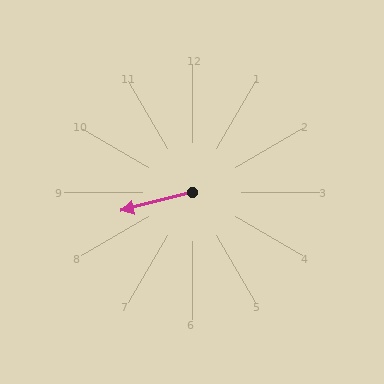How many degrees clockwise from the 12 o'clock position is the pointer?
Approximately 255 degrees.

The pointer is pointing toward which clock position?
Roughly 9 o'clock.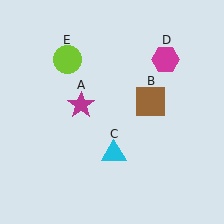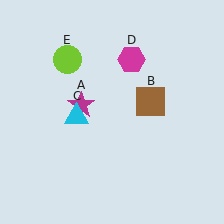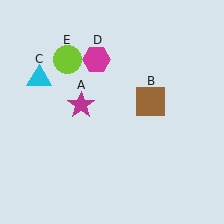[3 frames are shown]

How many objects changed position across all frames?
2 objects changed position: cyan triangle (object C), magenta hexagon (object D).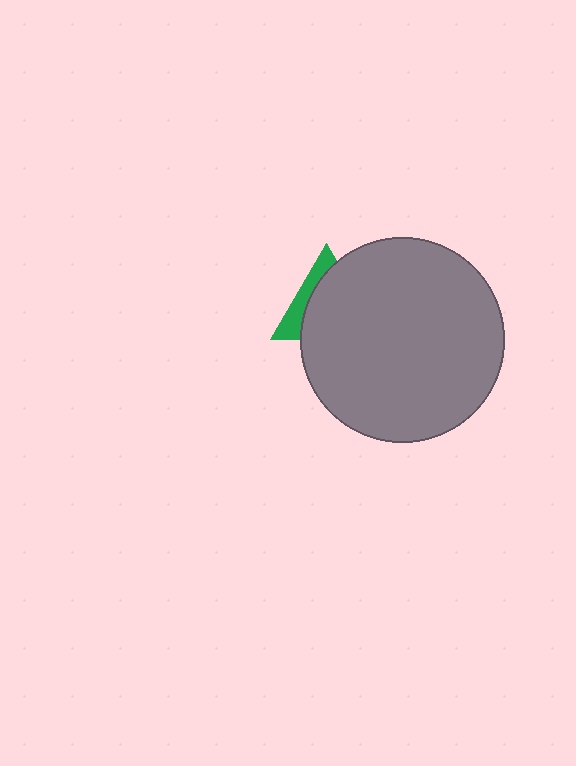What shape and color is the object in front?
The object in front is a gray circle.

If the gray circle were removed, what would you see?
You would see the complete green triangle.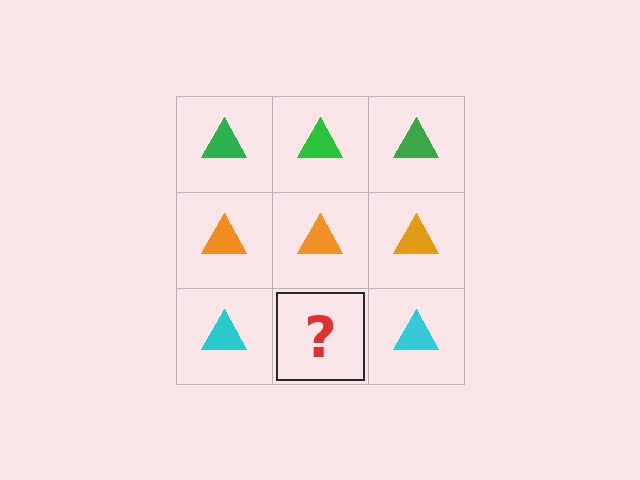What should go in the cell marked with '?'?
The missing cell should contain a cyan triangle.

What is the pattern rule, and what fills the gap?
The rule is that each row has a consistent color. The gap should be filled with a cyan triangle.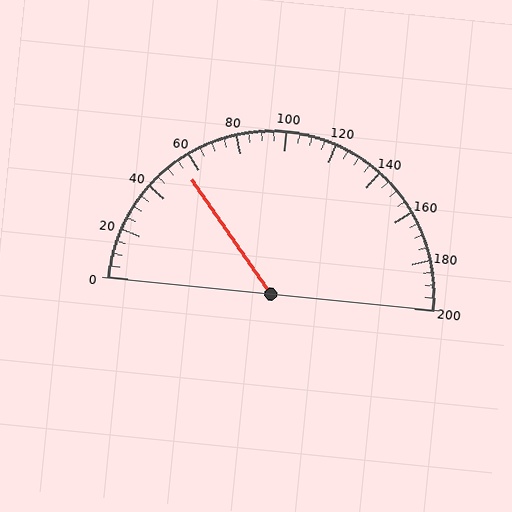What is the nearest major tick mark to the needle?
The nearest major tick mark is 60.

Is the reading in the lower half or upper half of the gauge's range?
The reading is in the lower half of the range (0 to 200).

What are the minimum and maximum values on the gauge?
The gauge ranges from 0 to 200.